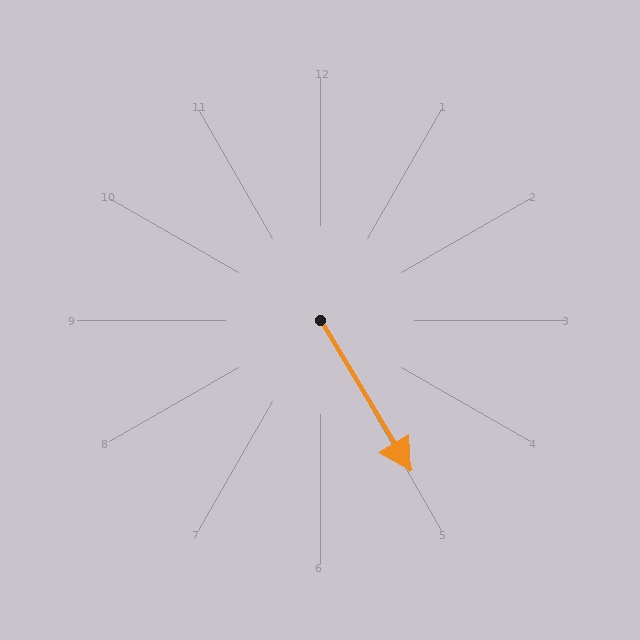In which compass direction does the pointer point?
Southeast.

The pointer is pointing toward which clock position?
Roughly 5 o'clock.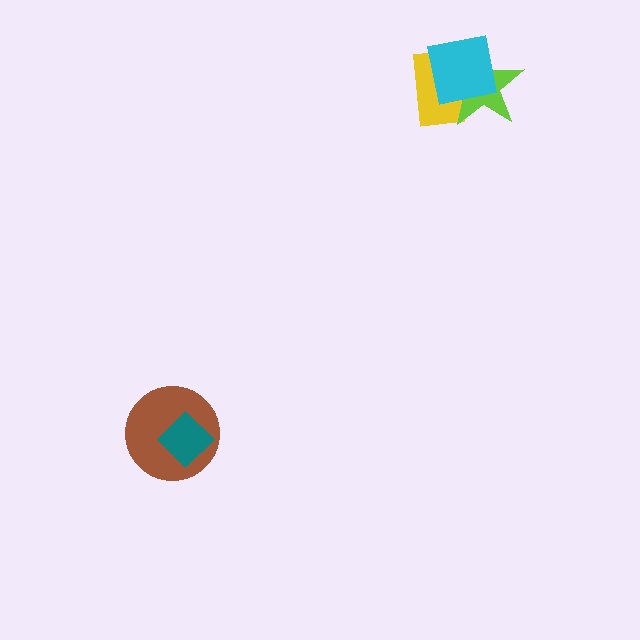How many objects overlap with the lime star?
2 objects overlap with the lime star.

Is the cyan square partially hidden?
No, no other shape covers it.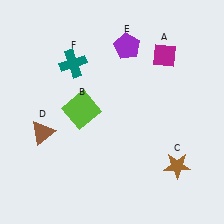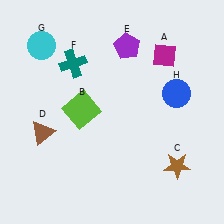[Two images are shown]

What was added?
A cyan circle (G), a blue circle (H) were added in Image 2.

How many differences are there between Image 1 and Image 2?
There are 2 differences between the two images.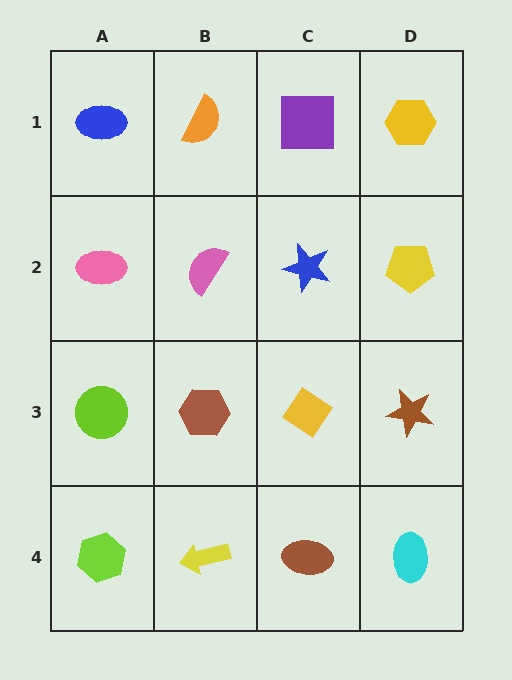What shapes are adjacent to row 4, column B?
A brown hexagon (row 3, column B), a lime hexagon (row 4, column A), a brown ellipse (row 4, column C).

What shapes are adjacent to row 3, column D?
A yellow pentagon (row 2, column D), a cyan ellipse (row 4, column D), a yellow diamond (row 3, column C).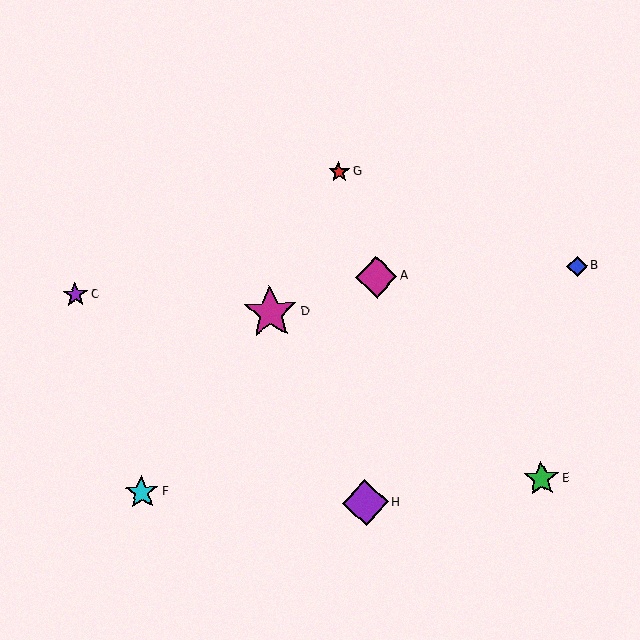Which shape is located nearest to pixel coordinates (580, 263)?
The blue diamond (labeled B) at (577, 266) is nearest to that location.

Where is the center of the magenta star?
The center of the magenta star is at (271, 312).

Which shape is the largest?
The magenta star (labeled D) is the largest.